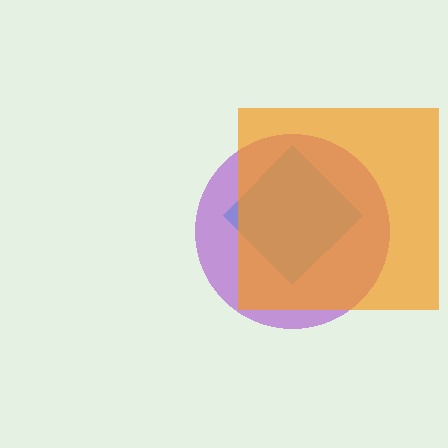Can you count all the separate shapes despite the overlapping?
Yes, there are 3 separate shapes.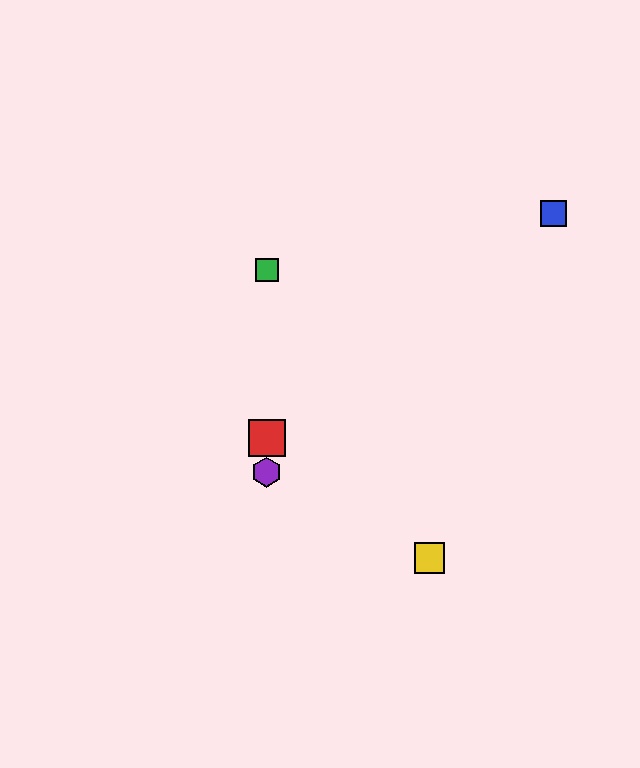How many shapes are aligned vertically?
3 shapes (the red square, the green square, the purple hexagon) are aligned vertically.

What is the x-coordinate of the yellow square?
The yellow square is at x≈429.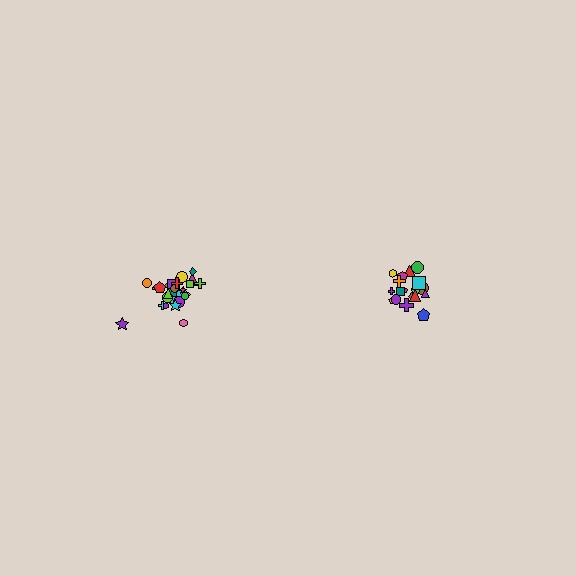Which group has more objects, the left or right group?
The left group.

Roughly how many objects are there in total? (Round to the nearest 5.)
Roughly 45 objects in total.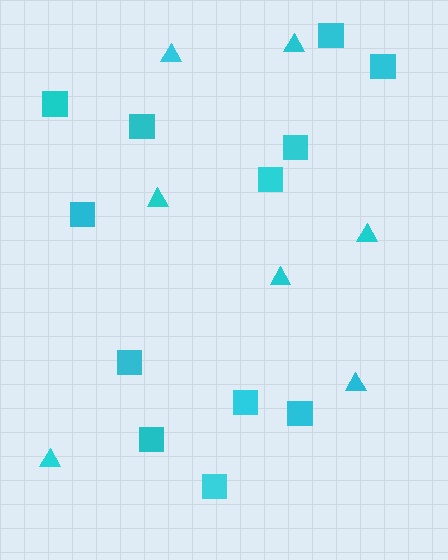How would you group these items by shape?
There are 2 groups: one group of squares (12) and one group of triangles (7).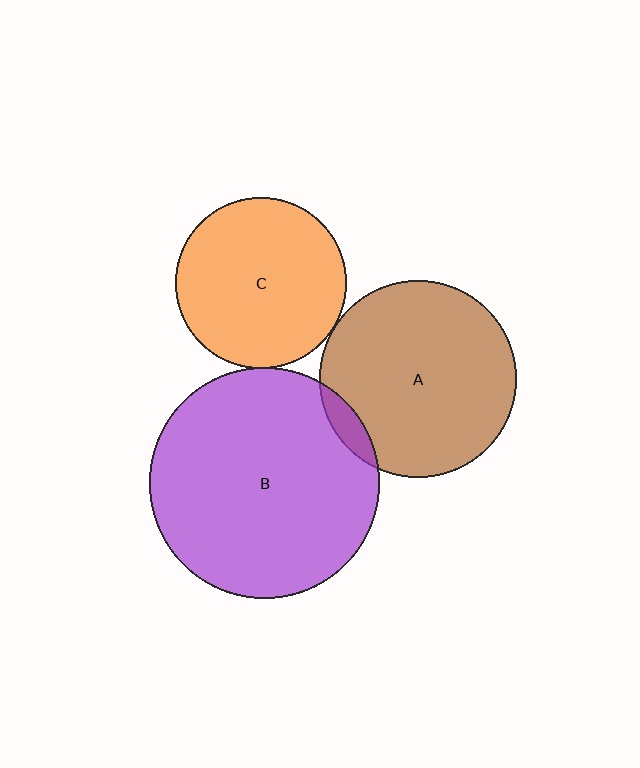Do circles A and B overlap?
Yes.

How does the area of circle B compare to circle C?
Approximately 1.8 times.